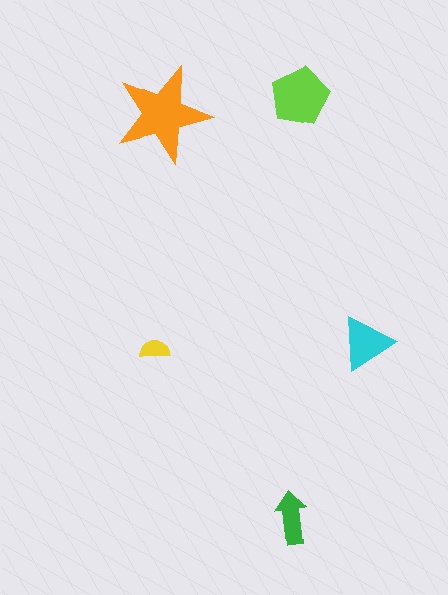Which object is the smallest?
The yellow semicircle.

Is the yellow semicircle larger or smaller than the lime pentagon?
Smaller.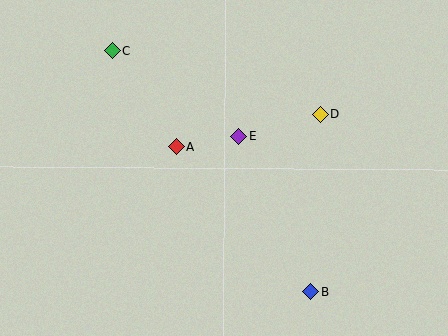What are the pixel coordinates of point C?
Point C is at (112, 51).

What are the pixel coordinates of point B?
Point B is at (311, 291).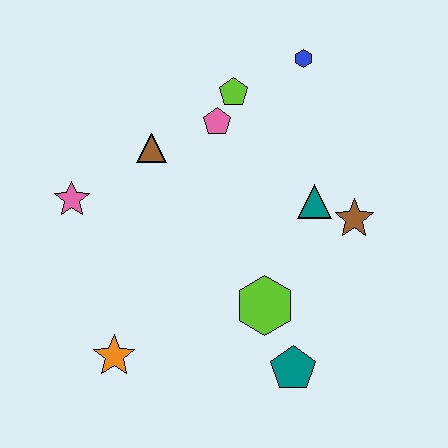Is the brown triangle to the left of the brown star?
Yes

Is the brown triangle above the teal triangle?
Yes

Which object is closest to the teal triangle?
The brown star is closest to the teal triangle.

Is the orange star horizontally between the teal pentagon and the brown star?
No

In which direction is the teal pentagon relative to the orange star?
The teal pentagon is to the right of the orange star.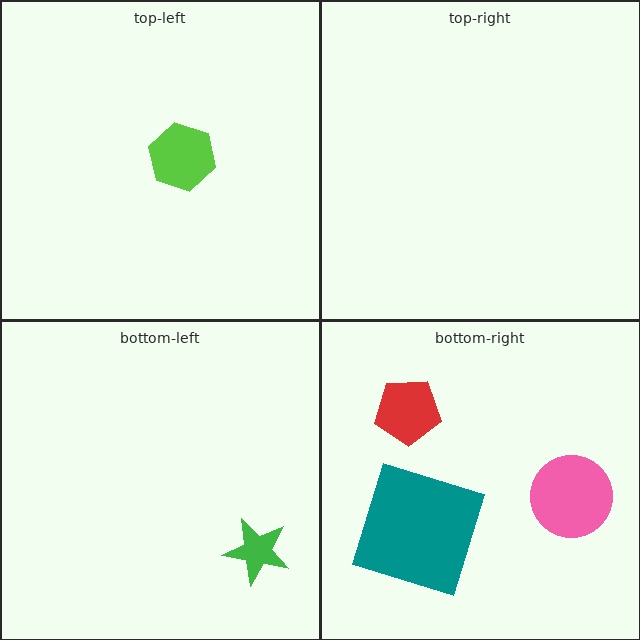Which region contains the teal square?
The bottom-right region.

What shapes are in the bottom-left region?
The green star.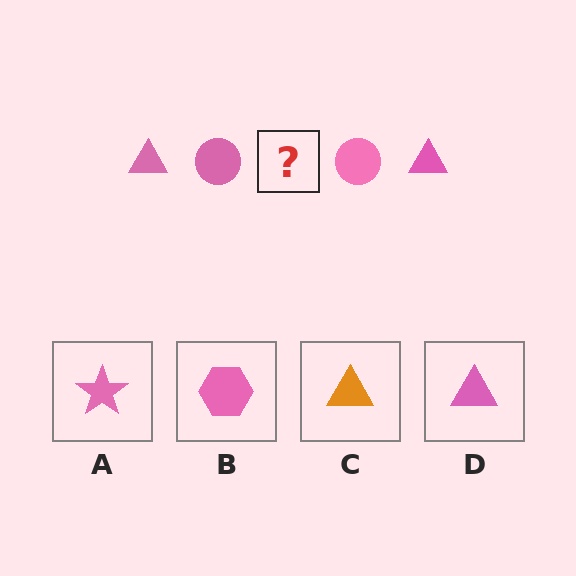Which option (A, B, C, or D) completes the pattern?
D.